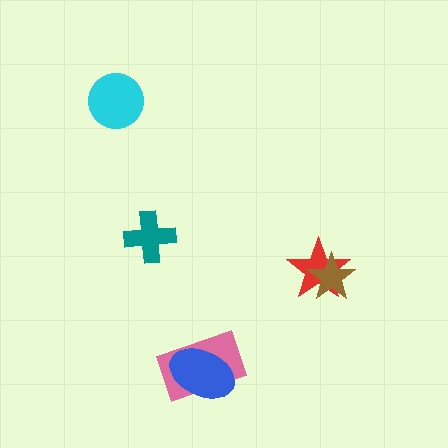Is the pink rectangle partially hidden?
Yes, it is partially covered by another shape.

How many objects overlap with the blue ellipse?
1 object overlaps with the blue ellipse.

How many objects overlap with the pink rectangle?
1 object overlaps with the pink rectangle.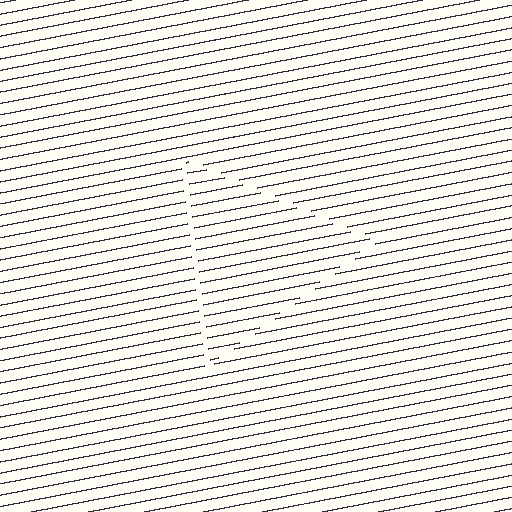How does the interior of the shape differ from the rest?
The interior of the shape contains the same grating, shifted by half a period — the contour is defined by the phase discontinuity where line-ends from the inner and outer gratings abut.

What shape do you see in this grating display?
An illusory triangle. The interior of the shape contains the same grating, shifted by half a period — the contour is defined by the phase discontinuity where line-ends from the inner and outer gratings abut.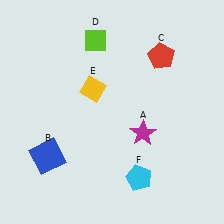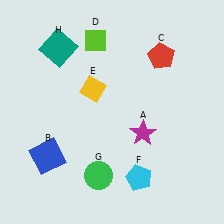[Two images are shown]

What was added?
A green circle (G), a teal square (H) were added in Image 2.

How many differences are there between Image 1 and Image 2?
There are 2 differences between the two images.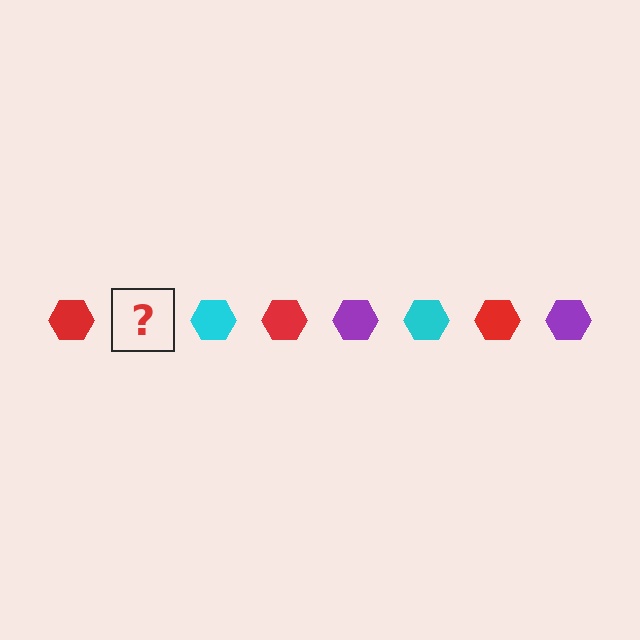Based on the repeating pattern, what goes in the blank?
The blank should be a purple hexagon.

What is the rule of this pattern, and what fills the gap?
The rule is that the pattern cycles through red, purple, cyan hexagons. The gap should be filled with a purple hexagon.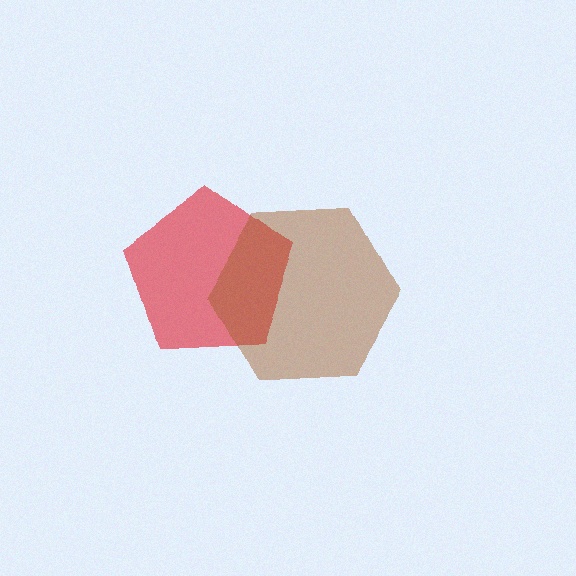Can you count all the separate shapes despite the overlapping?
Yes, there are 2 separate shapes.